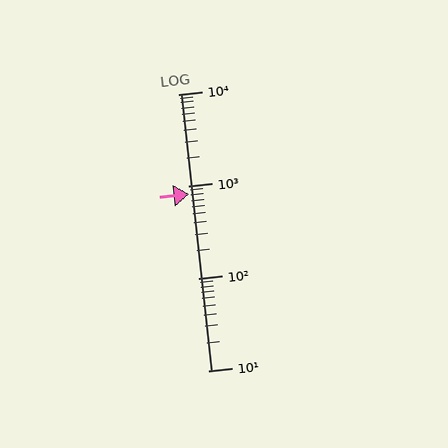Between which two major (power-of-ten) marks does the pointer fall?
The pointer is between 100 and 1000.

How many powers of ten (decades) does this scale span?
The scale spans 3 decades, from 10 to 10000.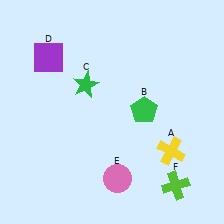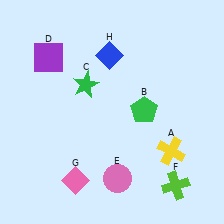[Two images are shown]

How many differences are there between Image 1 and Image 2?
There are 2 differences between the two images.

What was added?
A pink diamond (G), a blue diamond (H) were added in Image 2.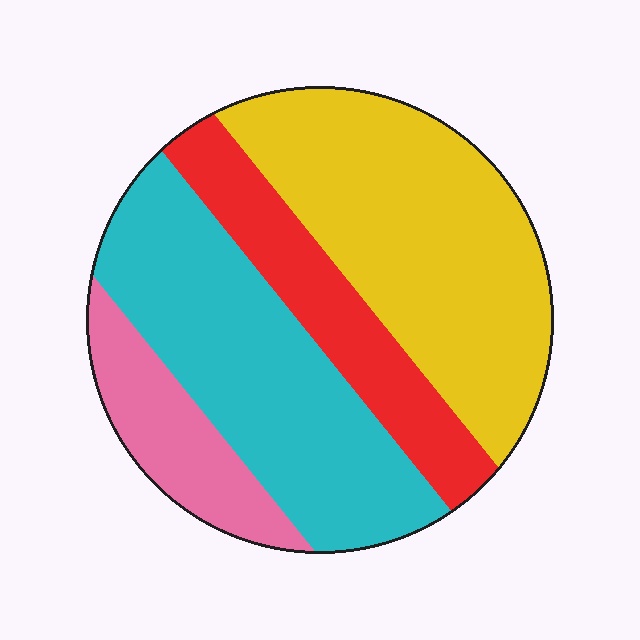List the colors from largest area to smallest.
From largest to smallest: yellow, cyan, red, pink.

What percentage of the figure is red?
Red covers 17% of the figure.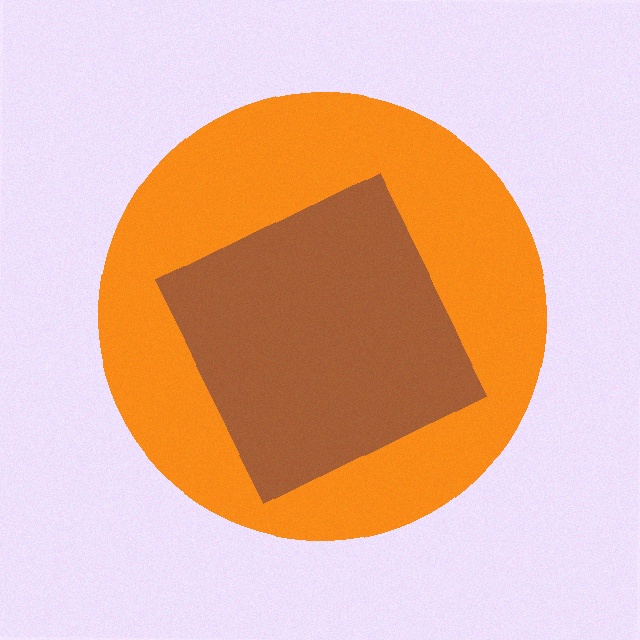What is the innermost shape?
The brown square.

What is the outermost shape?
The orange circle.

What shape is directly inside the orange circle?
The brown square.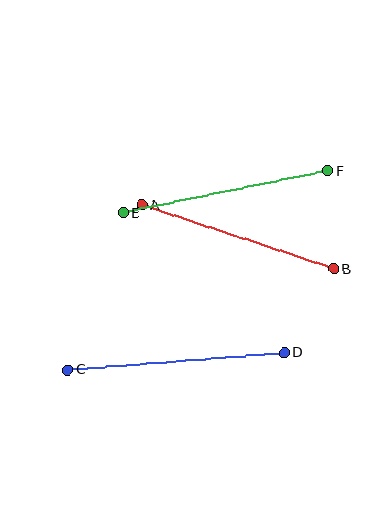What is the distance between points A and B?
The distance is approximately 202 pixels.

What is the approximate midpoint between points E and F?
The midpoint is at approximately (225, 192) pixels.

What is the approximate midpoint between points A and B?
The midpoint is at approximately (238, 237) pixels.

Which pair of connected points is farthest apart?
Points C and D are farthest apart.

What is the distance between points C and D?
The distance is approximately 216 pixels.